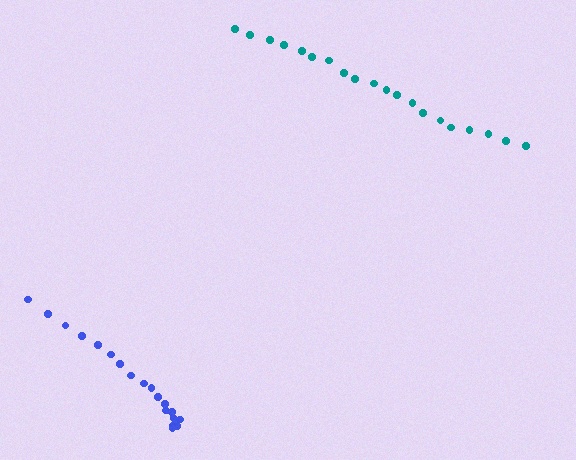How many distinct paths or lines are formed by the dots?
There are 2 distinct paths.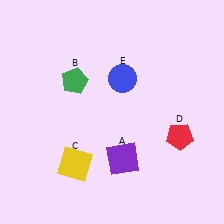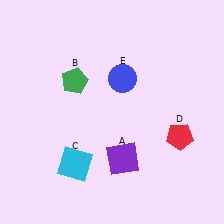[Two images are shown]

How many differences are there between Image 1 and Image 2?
There is 1 difference between the two images.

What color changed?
The square (C) changed from yellow in Image 1 to cyan in Image 2.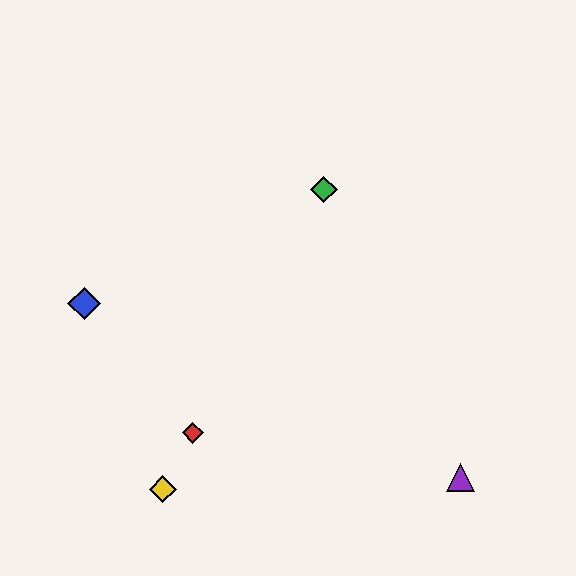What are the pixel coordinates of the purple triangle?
The purple triangle is at (461, 477).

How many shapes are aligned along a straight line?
3 shapes (the red diamond, the green diamond, the yellow diamond) are aligned along a straight line.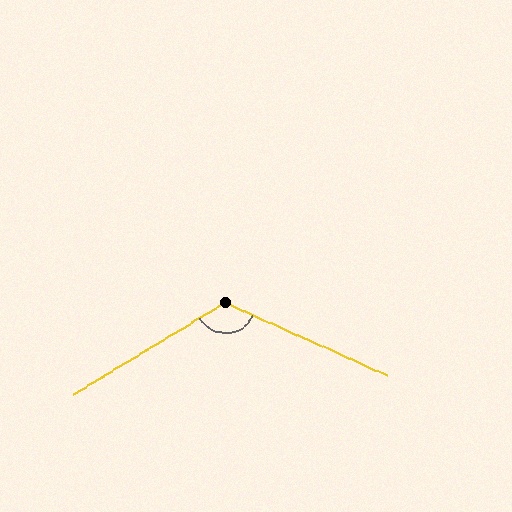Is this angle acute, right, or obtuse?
It is obtuse.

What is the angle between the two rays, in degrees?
Approximately 125 degrees.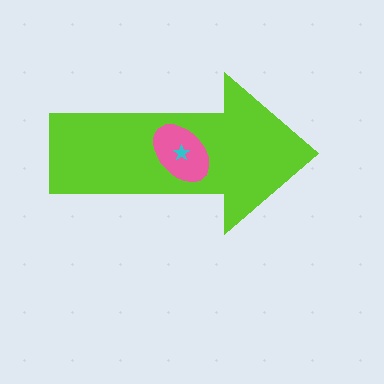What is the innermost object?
The cyan star.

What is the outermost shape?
The lime arrow.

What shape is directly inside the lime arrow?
The pink ellipse.